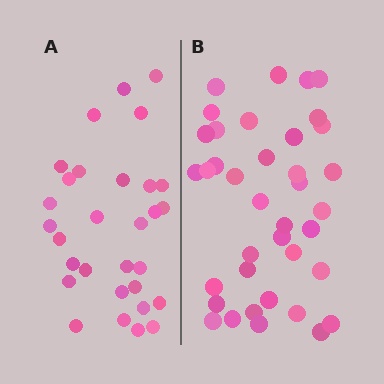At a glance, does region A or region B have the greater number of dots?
Region B (the right region) has more dots.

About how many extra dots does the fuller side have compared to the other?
Region B has roughly 8 or so more dots than region A.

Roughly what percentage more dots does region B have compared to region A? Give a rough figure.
About 25% more.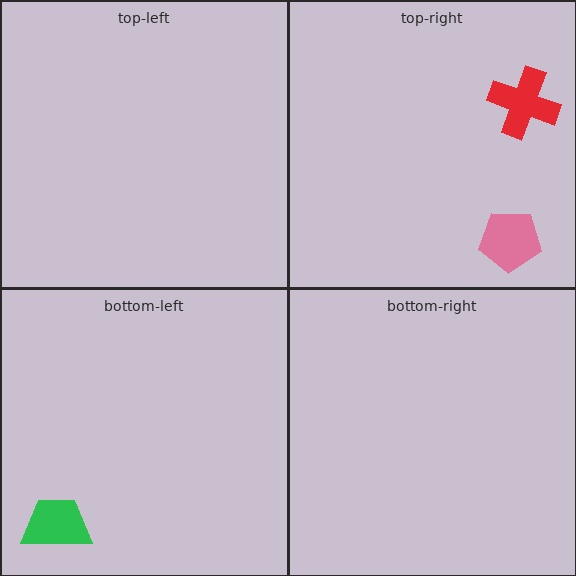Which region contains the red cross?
The top-right region.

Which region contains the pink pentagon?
The top-right region.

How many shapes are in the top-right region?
2.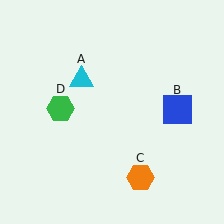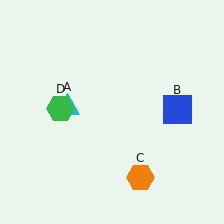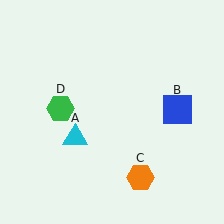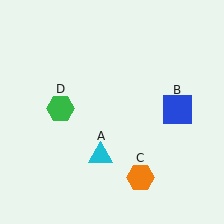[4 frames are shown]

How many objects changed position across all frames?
1 object changed position: cyan triangle (object A).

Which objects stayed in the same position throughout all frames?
Blue square (object B) and orange hexagon (object C) and green hexagon (object D) remained stationary.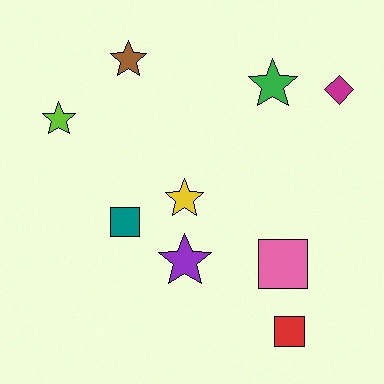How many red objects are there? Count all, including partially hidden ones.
There is 1 red object.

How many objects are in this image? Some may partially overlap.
There are 9 objects.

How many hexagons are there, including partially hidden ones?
There are no hexagons.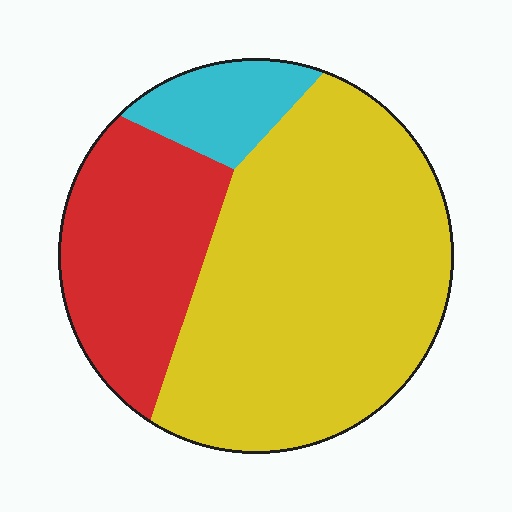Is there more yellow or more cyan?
Yellow.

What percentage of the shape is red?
Red covers about 25% of the shape.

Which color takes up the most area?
Yellow, at roughly 65%.